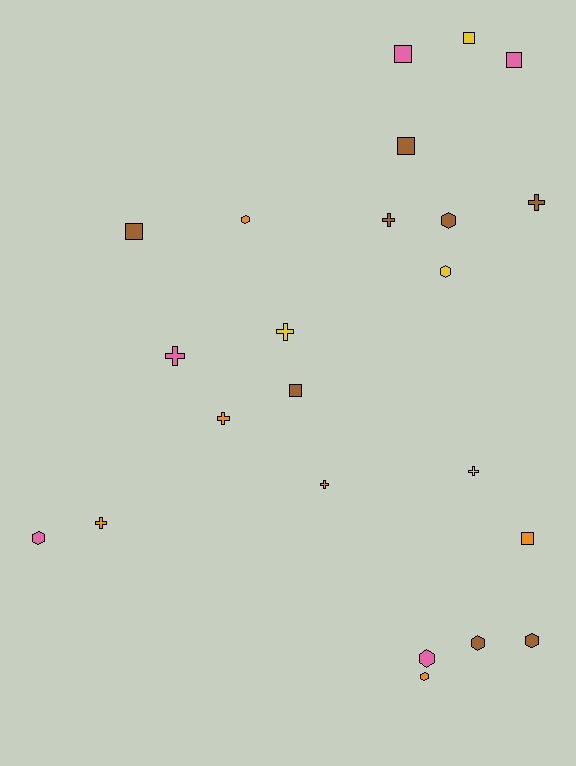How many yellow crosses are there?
There are 2 yellow crosses.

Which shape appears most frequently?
Hexagon, with 8 objects.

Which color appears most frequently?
Brown, with 8 objects.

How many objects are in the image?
There are 23 objects.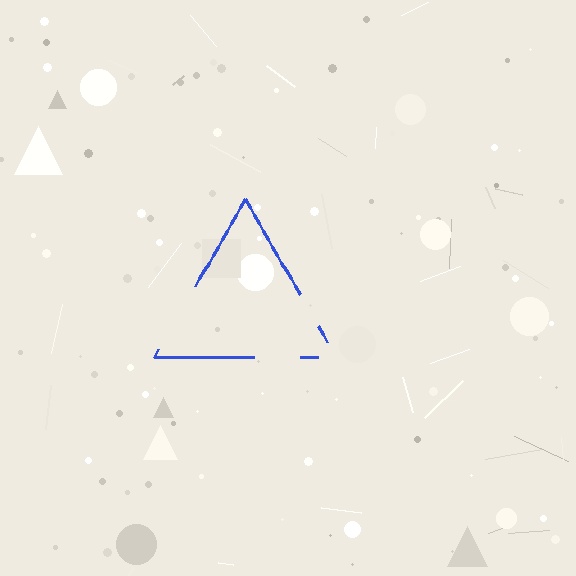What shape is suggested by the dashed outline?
The dashed outline suggests a triangle.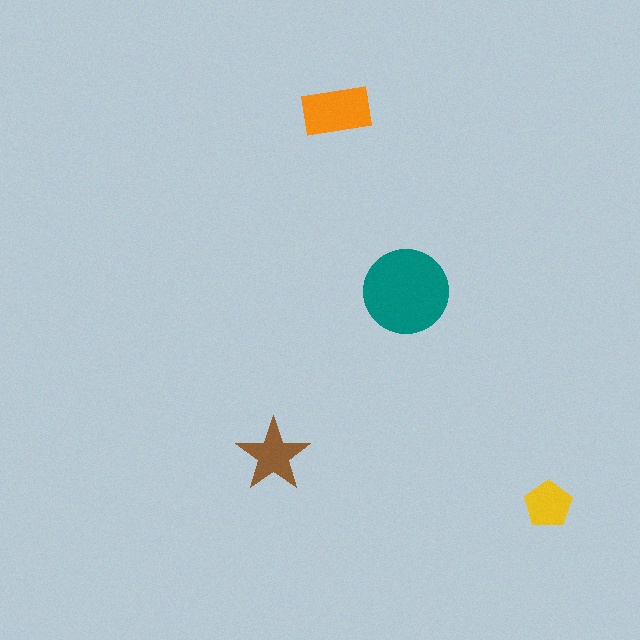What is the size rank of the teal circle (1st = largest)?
1st.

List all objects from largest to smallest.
The teal circle, the orange rectangle, the brown star, the yellow pentagon.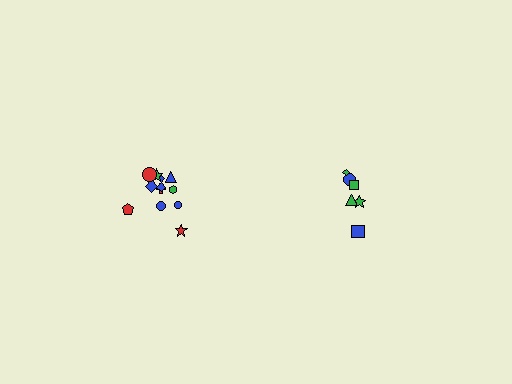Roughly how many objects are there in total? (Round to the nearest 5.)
Roughly 20 objects in total.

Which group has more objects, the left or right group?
The left group.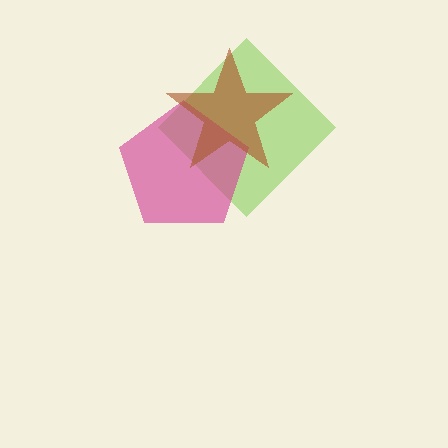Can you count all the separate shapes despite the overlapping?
Yes, there are 3 separate shapes.